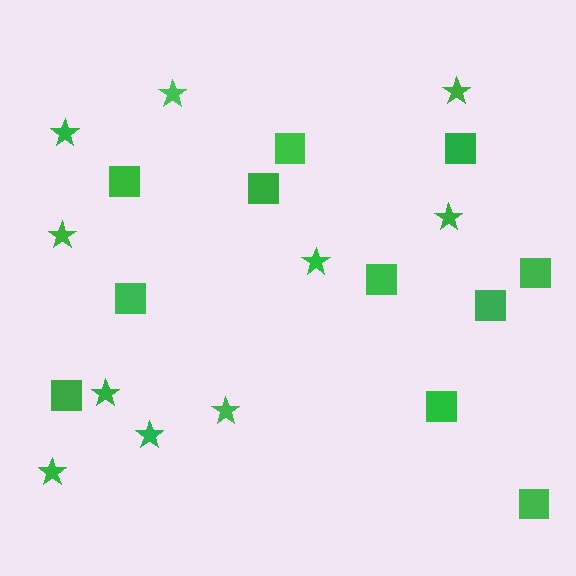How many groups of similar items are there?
There are 2 groups: one group of squares (11) and one group of stars (10).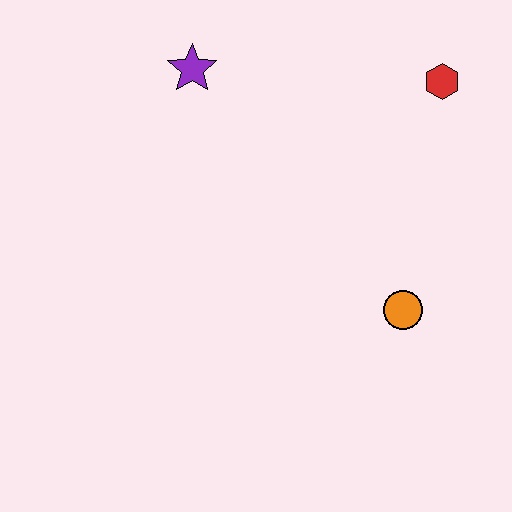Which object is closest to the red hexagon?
The orange circle is closest to the red hexagon.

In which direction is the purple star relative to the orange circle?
The purple star is above the orange circle.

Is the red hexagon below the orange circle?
No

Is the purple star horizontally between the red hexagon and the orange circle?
No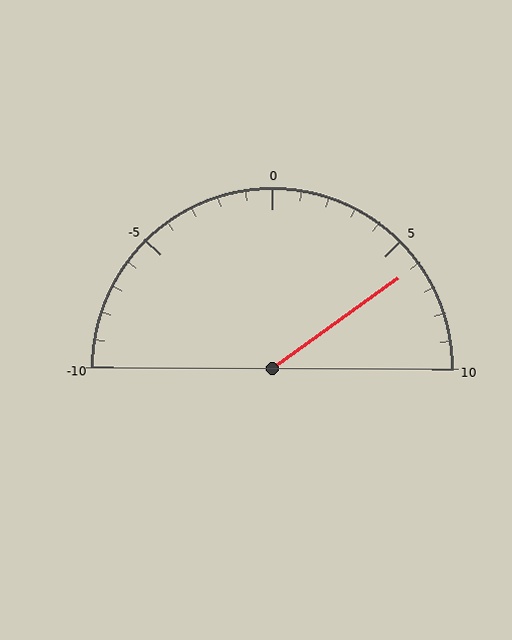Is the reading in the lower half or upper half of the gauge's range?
The reading is in the upper half of the range (-10 to 10).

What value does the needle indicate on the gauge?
The needle indicates approximately 6.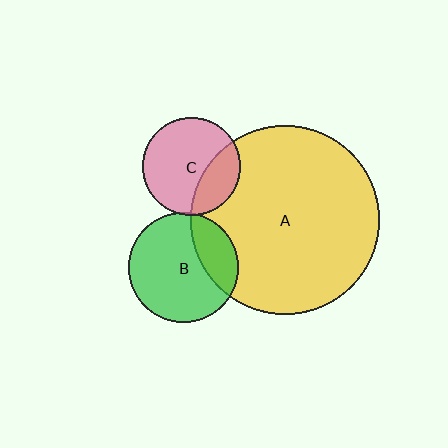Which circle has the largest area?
Circle A (yellow).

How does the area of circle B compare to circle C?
Approximately 1.3 times.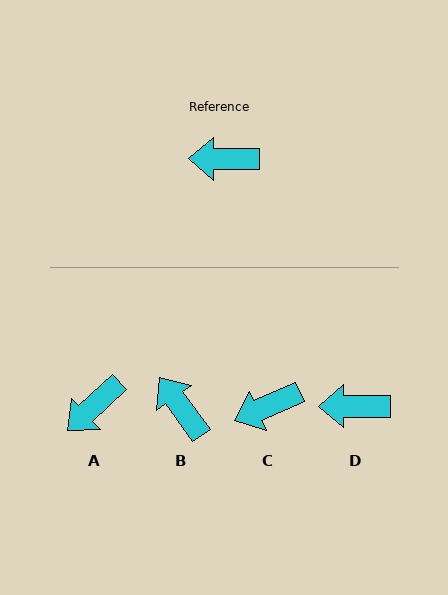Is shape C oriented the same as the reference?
No, it is off by about 24 degrees.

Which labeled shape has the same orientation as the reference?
D.